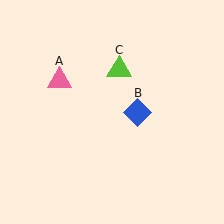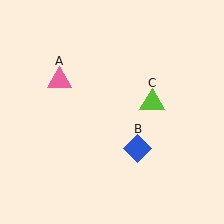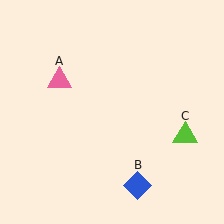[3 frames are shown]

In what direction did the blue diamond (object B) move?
The blue diamond (object B) moved down.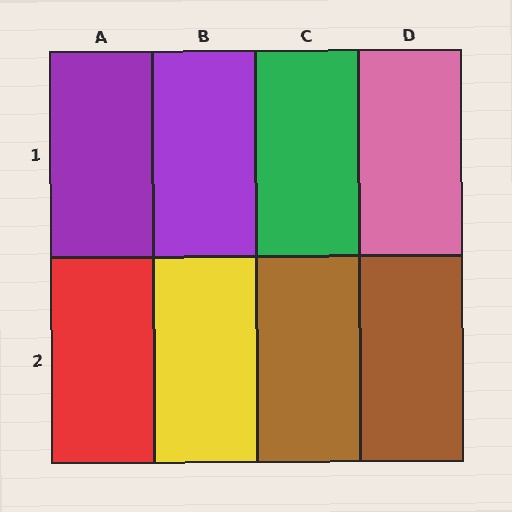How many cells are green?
1 cell is green.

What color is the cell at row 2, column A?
Red.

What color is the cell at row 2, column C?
Brown.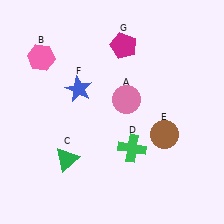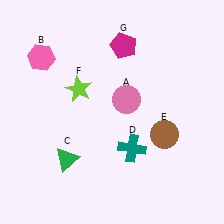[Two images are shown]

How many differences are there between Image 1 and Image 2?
There are 2 differences between the two images.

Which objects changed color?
D changed from green to teal. F changed from blue to lime.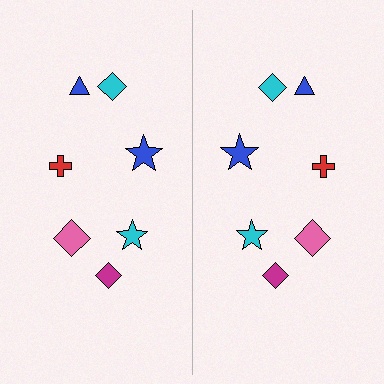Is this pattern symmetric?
Yes, this pattern has bilateral (reflection) symmetry.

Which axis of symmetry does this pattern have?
The pattern has a vertical axis of symmetry running through the center of the image.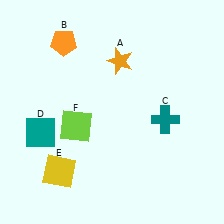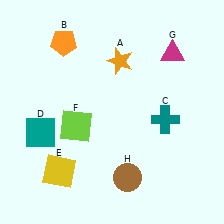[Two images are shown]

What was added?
A magenta triangle (G), a brown circle (H) were added in Image 2.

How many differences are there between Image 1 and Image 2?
There are 2 differences between the two images.